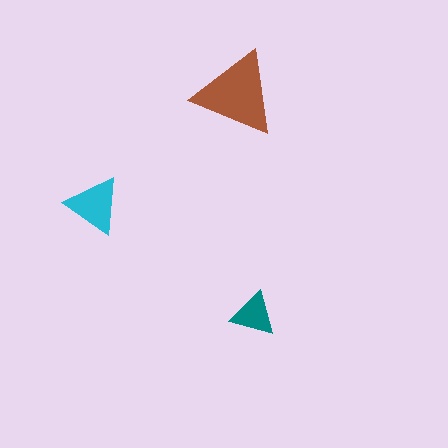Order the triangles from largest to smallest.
the brown one, the cyan one, the teal one.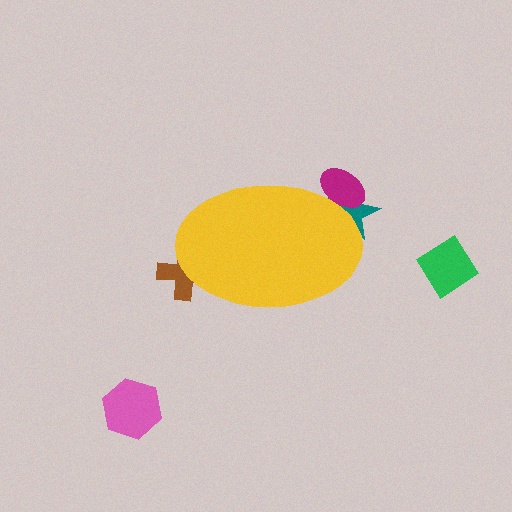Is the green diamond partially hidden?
No, the green diamond is fully visible.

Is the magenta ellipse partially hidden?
Yes, the magenta ellipse is partially hidden behind the yellow ellipse.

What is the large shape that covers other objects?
A yellow ellipse.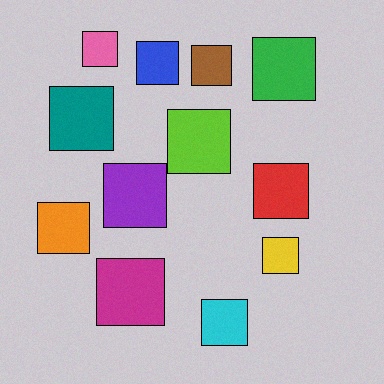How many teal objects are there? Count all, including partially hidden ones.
There is 1 teal object.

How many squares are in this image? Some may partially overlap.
There are 12 squares.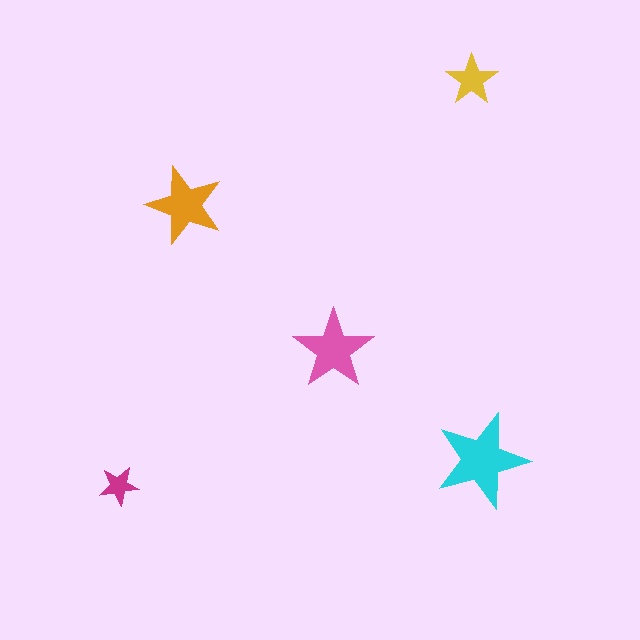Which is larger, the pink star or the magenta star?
The pink one.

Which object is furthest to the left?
The magenta star is leftmost.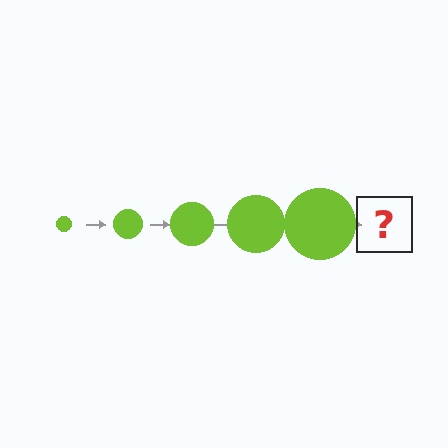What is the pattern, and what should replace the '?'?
The pattern is that the circle gets progressively larger each step. The '?' should be a lime circle, larger than the previous one.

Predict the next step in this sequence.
The next step is a lime circle, larger than the previous one.